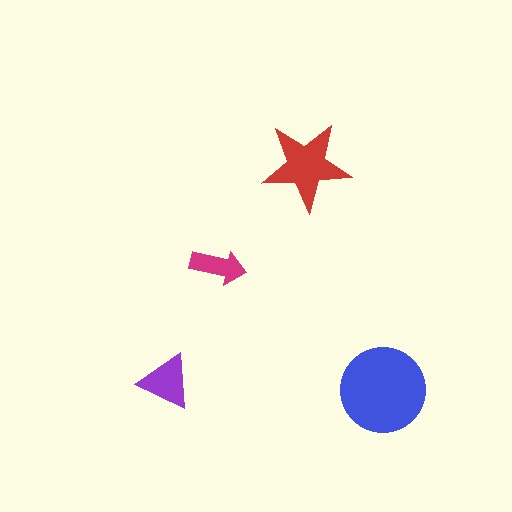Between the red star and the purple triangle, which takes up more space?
The red star.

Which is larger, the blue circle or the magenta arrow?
The blue circle.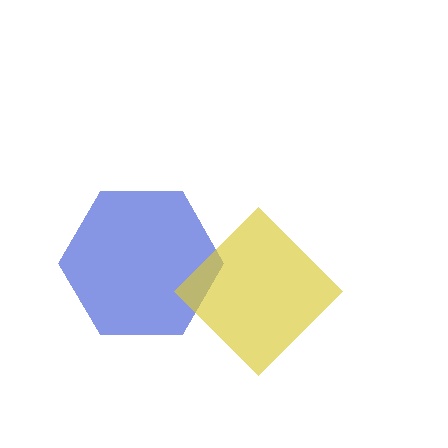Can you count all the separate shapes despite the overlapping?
Yes, there are 2 separate shapes.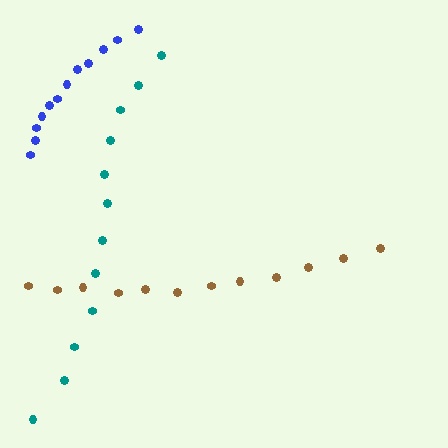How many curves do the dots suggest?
There are 3 distinct paths.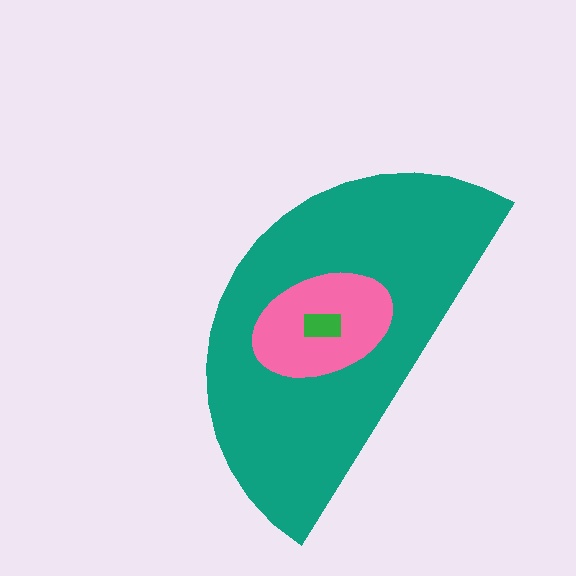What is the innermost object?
The green rectangle.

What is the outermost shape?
The teal semicircle.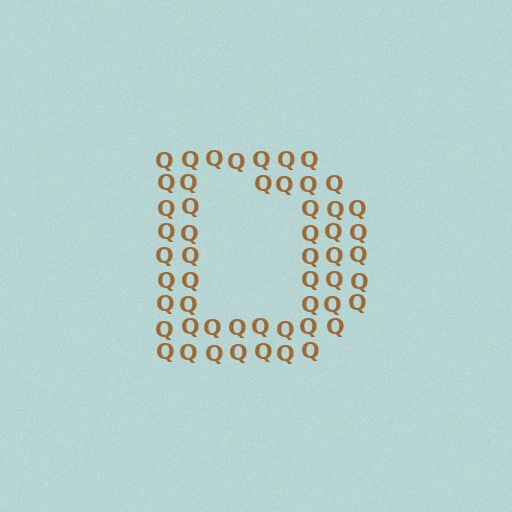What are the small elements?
The small elements are letter Q's.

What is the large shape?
The large shape is the letter D.